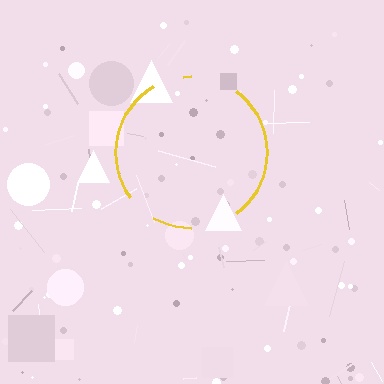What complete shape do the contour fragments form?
The contour fragments form a circle.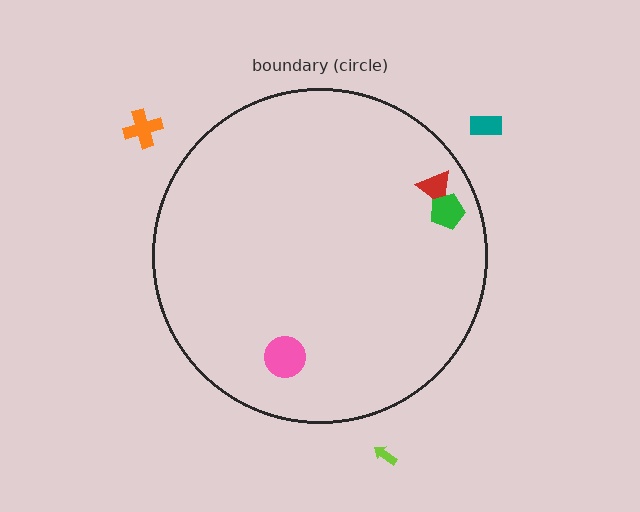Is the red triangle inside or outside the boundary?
Inside.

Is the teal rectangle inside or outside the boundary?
Outside.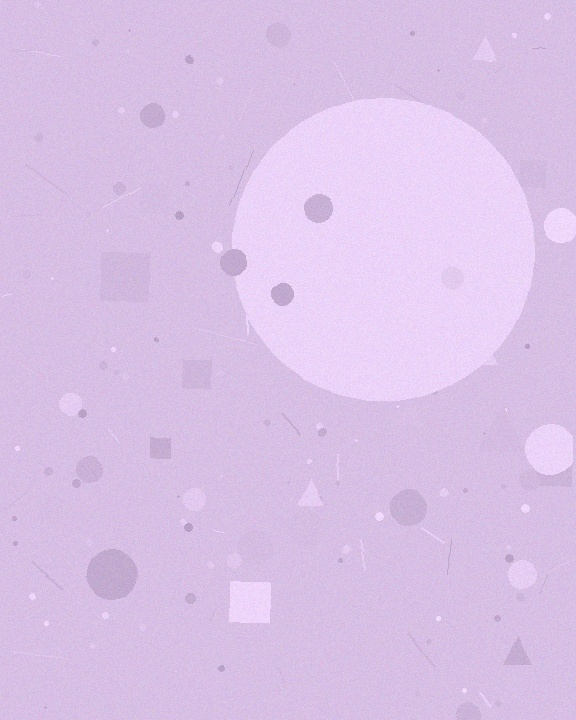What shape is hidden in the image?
A circle is hidden in the image.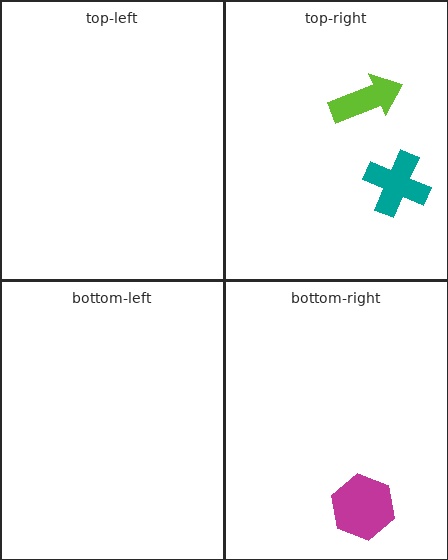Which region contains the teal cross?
The top-right region.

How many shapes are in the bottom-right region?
1.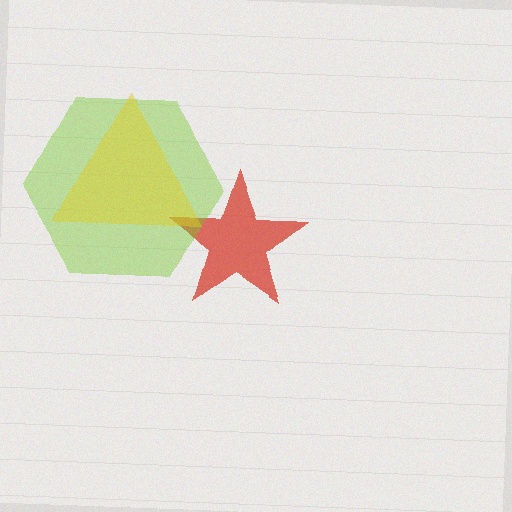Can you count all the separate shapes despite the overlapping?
Yes, there are 3 separate shapes.